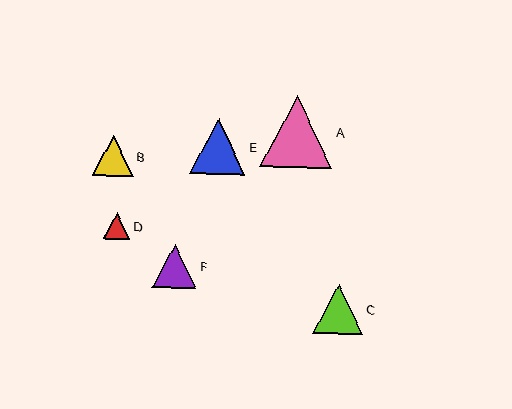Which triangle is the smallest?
Triangle D is the smallest with a size of approximately 27 pixels.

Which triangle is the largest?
Triangle A is the largest with a size of approximately 72 pixels.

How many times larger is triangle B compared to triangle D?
Triangle B is approximately 1.5 times the size of triangle D.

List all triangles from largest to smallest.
From largest to smallest: A, E, C, F, B, D.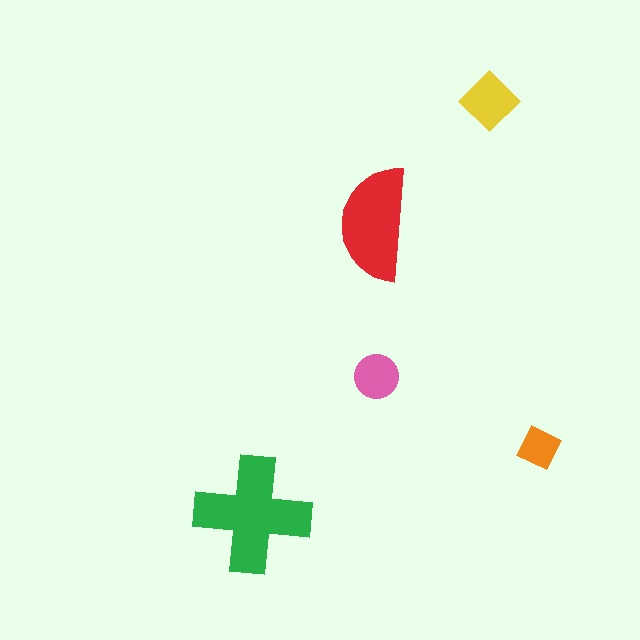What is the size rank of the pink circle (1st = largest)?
4th.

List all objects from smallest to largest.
The orange square, the pink circle, the yellow diamond, the red semicircle, the green cross.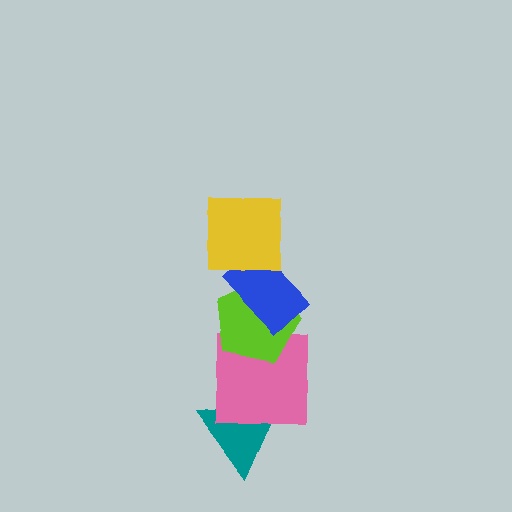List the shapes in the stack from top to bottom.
From top to bottom: the yellow square, the blue rectangle, the lime pentagon, the pink square, the teal triangle.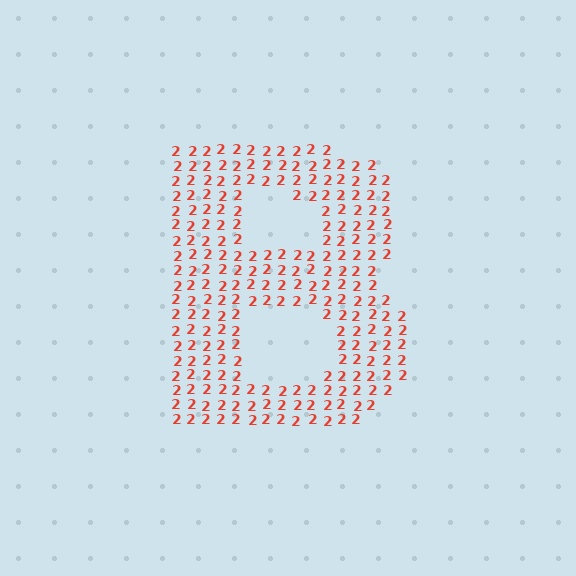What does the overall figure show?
The overall figure shows the letter B.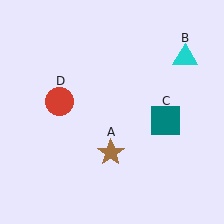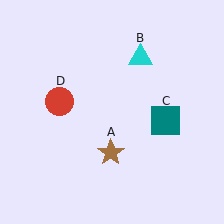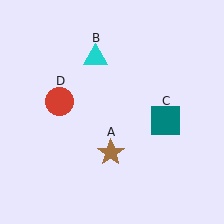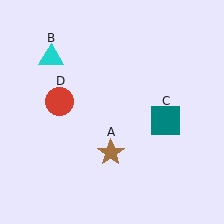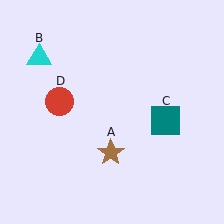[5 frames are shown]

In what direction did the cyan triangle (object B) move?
The cyan triangle (object B) moved left.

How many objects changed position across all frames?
1 object changed position: cyan triangle (object B).